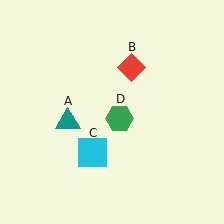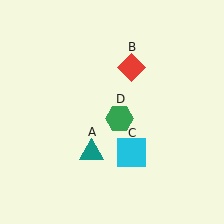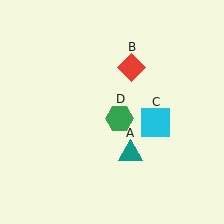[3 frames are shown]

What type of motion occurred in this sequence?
The teal triangle (object A), cyan square (object C) rotated counterclockwise around the center of the scene.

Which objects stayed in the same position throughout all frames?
Red diamond (object B) and green hexagon (object D) remained stationary.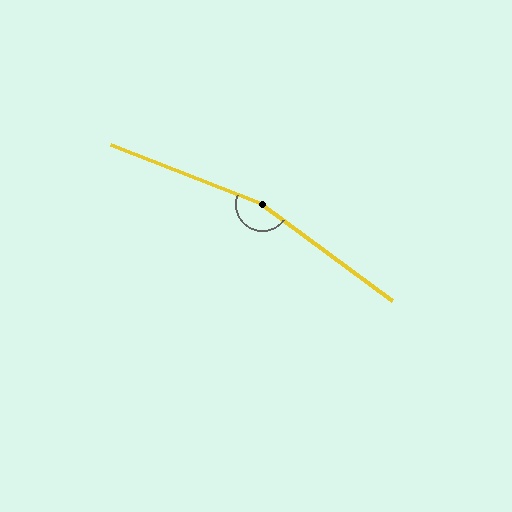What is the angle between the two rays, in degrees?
Approximately 165 degrees.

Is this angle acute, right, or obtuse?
It is obtuse.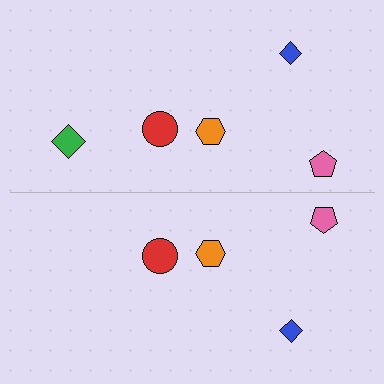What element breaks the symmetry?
A green diamond is missing from the bottom side.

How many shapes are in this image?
There are 9 shapes in this image.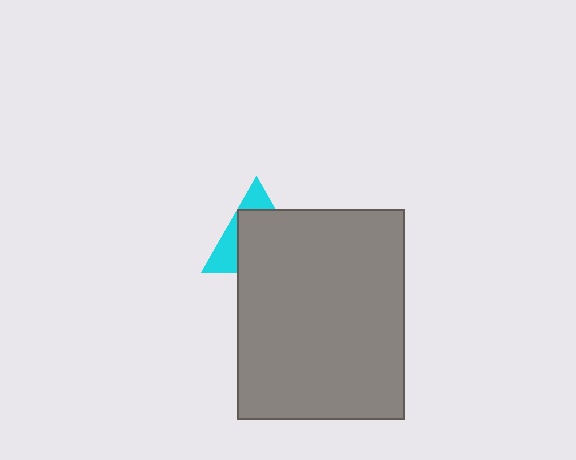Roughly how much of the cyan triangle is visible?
A small part of it is visible (roughly 34%).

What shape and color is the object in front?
The object in front is a gray rectangle.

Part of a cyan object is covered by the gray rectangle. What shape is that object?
It is a triangle.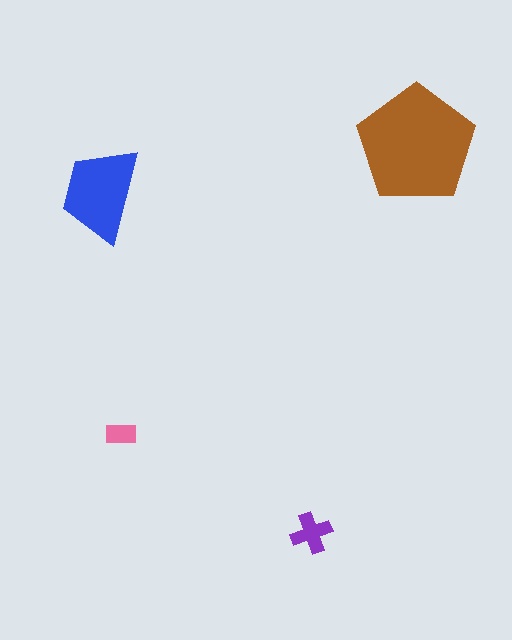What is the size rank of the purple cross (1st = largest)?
3rd.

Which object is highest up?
The brown pentagon is topmost.